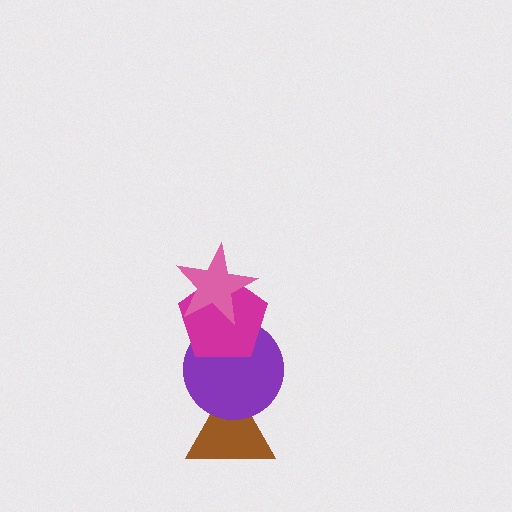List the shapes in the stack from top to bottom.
From top to bottom: the pink star, the magenta pentagon, the purple circle, the brown triangle.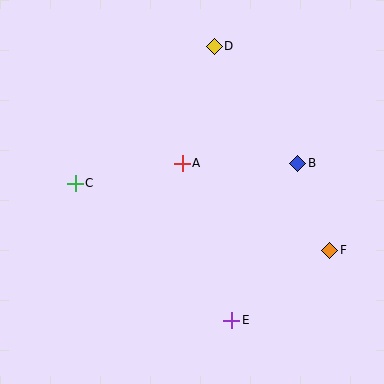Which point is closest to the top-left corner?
Point C is closest to the top-left corner.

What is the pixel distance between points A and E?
The distance between A and E is 165 pixels.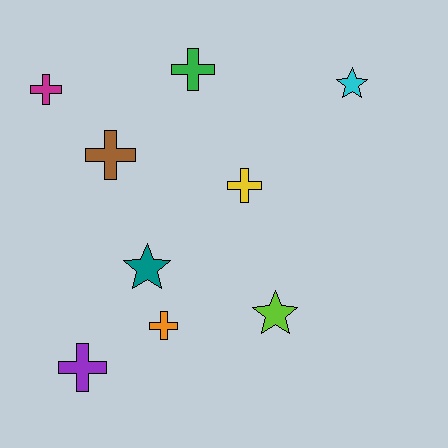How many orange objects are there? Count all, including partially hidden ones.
There is 1 orange object.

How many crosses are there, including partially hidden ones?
There are 6 crosses.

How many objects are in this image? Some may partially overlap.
There are 9 objects.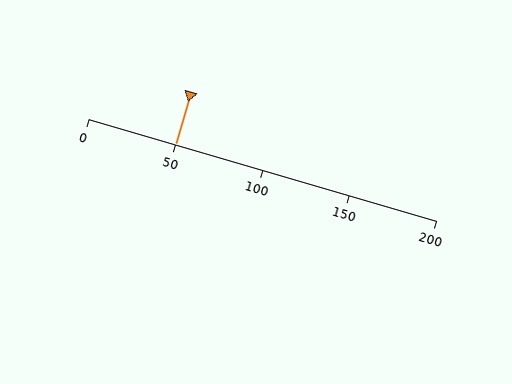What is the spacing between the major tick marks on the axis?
The major ticks are spaced 50 apart.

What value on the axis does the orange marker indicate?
The marker indicates approximately 50.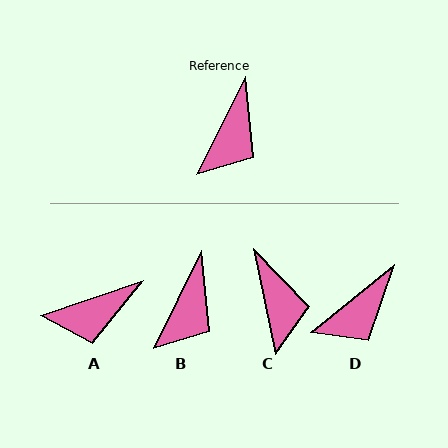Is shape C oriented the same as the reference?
No, it is off by about 38 degrees.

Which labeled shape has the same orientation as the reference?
B.